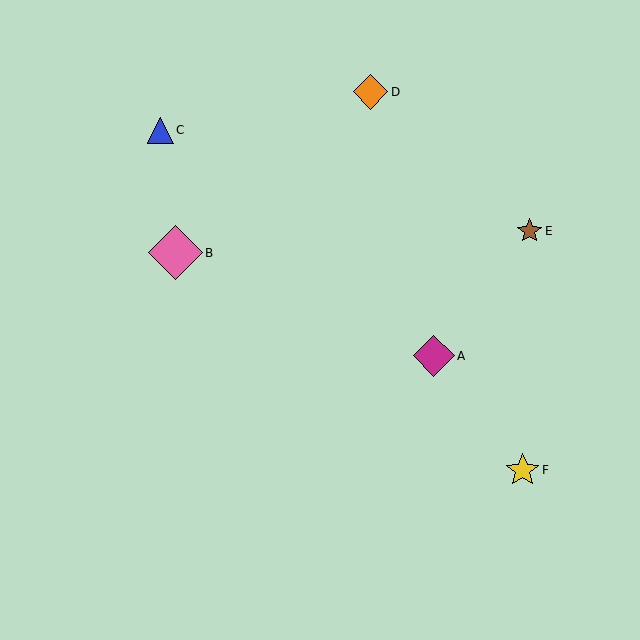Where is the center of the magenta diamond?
The center of the magenta diamond is at (434, 356).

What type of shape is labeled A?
Shape A is a magenta diamond.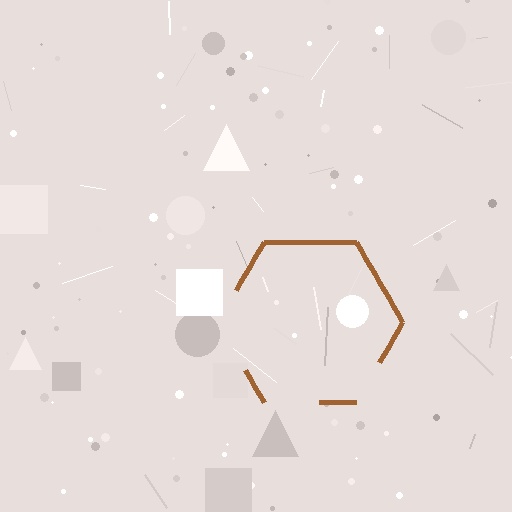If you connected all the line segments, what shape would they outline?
They would outline a hexagon.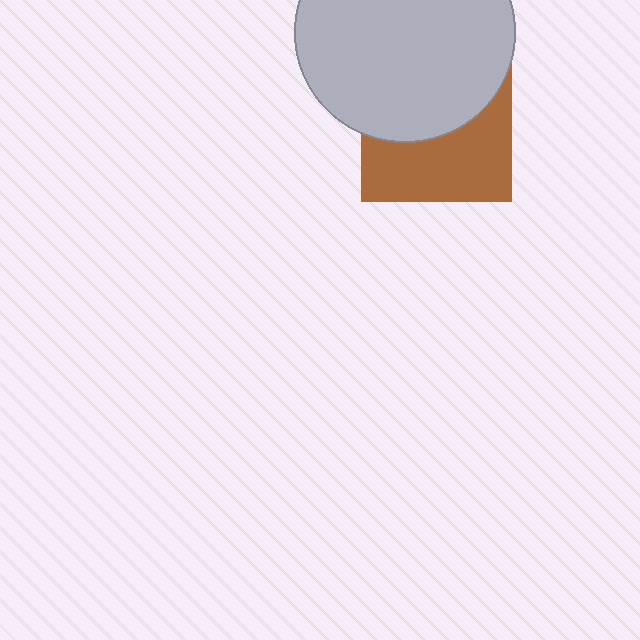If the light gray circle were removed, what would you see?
You would see the complete brown square.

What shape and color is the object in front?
The object in front is a light gray circle.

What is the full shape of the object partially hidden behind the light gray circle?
The partially hidden object is a brown square.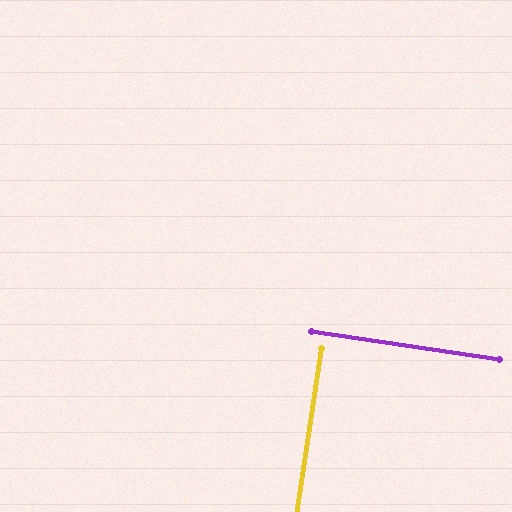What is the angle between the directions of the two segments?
Approximately 90 degrees.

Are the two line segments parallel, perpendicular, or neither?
Perpendicular — they meet at approximately 90°.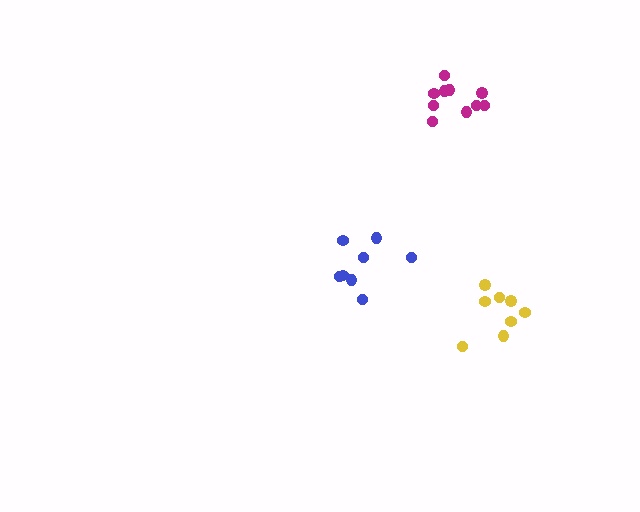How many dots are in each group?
Group 1: 8 dots, Group 2: 10 dots, Group 3: 8 dots (26 total).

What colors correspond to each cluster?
The clusters are colored: yellow, magenta, blue.